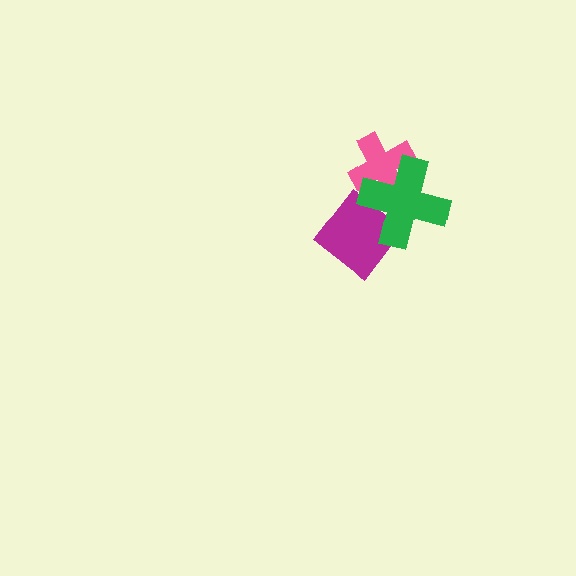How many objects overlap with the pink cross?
1 object overlaps with the pink cross.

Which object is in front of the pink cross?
The green cross is in front of the pink cross.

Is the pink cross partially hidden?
Yes, it is partially covered by another shape.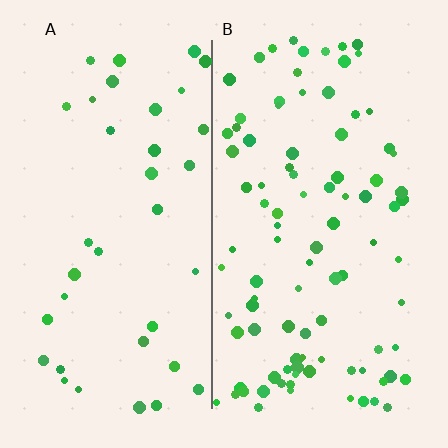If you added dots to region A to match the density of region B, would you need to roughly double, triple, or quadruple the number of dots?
Approximately triple.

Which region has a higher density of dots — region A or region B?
B (the right).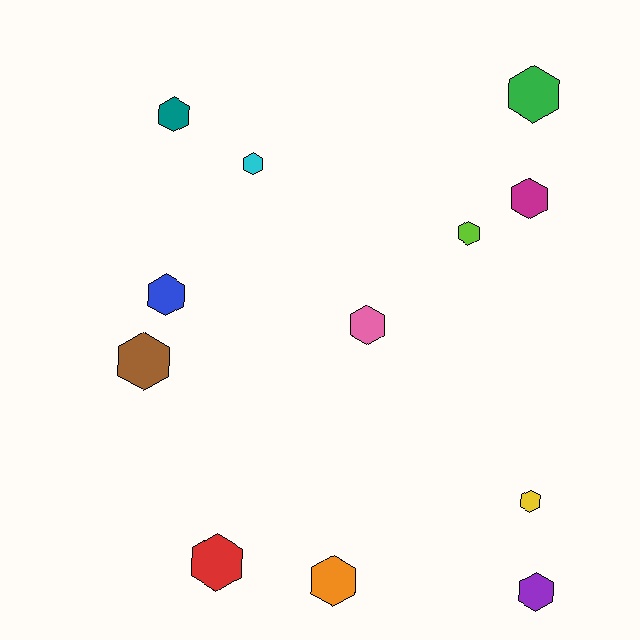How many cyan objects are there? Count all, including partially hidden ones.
There is 1 cyan object.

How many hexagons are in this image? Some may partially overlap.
There are 12 hexagons.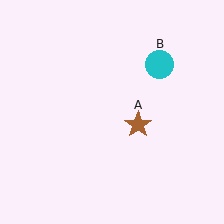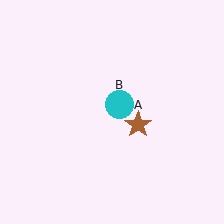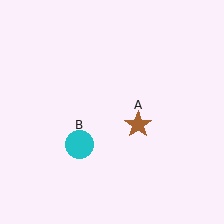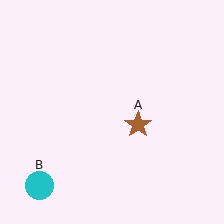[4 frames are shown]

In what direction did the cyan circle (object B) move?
The cyan circle (object B) moved down and to the left.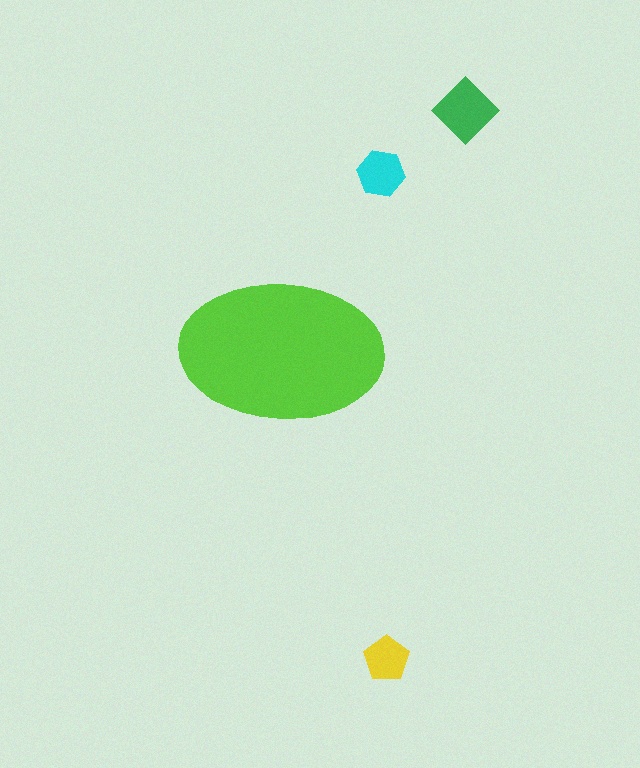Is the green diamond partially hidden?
No, the green diamond is fully visible.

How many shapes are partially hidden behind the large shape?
0 shapes are partially hidden.